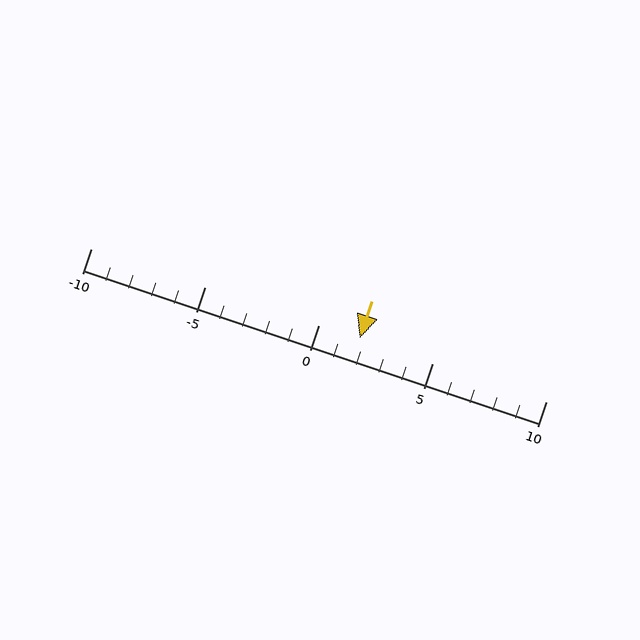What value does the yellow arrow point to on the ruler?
The yellow arrow points to approximately 2.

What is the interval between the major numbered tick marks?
The major tick marks are spaced 5 units apart.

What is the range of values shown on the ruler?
The ruler shows values from -10 to 10.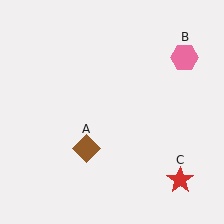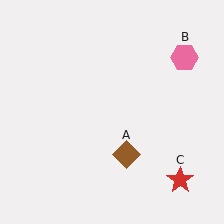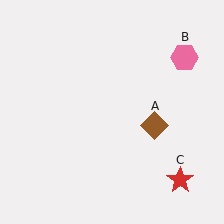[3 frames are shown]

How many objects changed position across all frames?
1 object changed position: brown diamond (object A).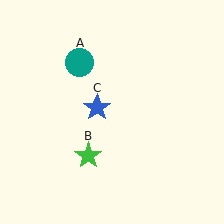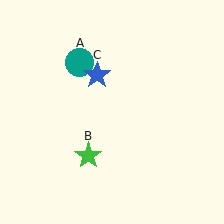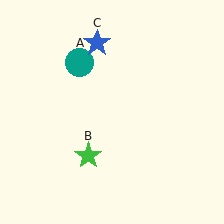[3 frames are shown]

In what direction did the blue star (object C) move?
The blue star (object C) moved up.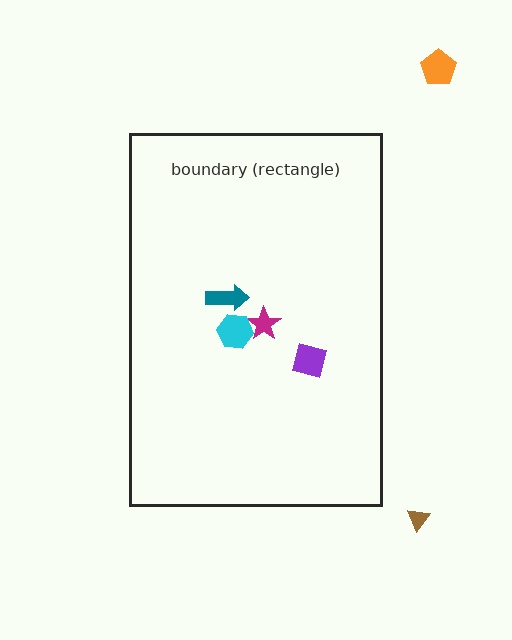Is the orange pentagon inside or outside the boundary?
Outside.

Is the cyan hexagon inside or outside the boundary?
Inside.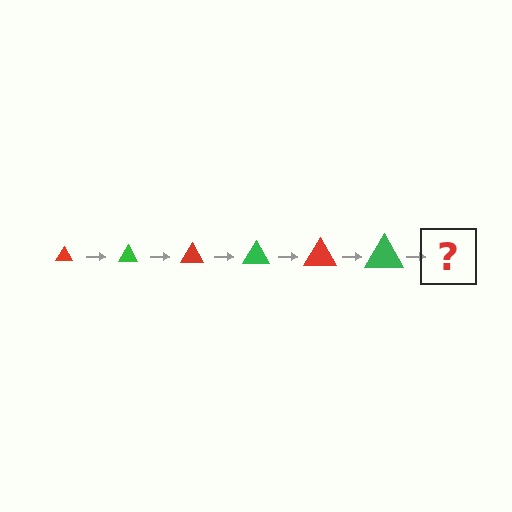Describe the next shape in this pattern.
It should be a red triangle, larger than the previous one.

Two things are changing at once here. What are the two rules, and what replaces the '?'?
The two rules are that the triangle grows larger each step and the color cycles through red and green. The '?' should be a red triangle, larger than the previous one.